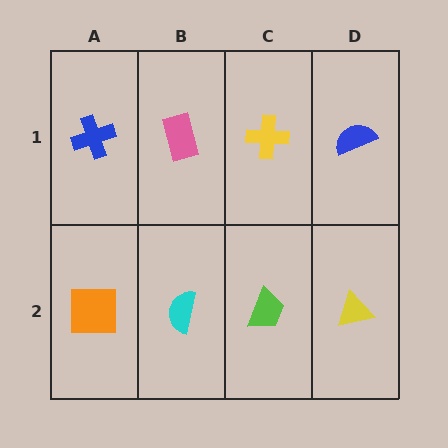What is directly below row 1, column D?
A yellow triangle.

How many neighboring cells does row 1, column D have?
2.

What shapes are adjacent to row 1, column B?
A cyan semicircle (row 2, column B), a blue cross (row 1, column A), a yellow cross (row 1, column C).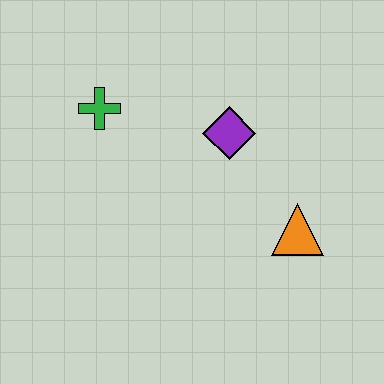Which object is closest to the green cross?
The purple diamond is closest to the green cross.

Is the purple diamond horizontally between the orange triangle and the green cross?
Yes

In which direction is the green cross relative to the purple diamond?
The green cross is to the left of the purple diamond.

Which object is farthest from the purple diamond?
The green cross is farthest from the purple diamond.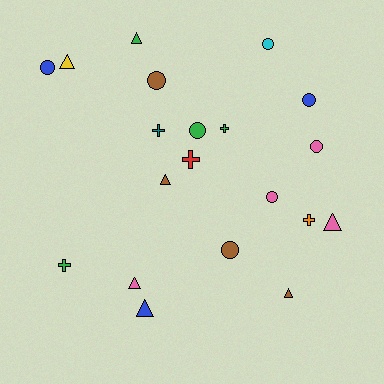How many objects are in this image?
There are 20 objects.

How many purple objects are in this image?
There are no purple objects.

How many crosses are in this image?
There are 5 crosses.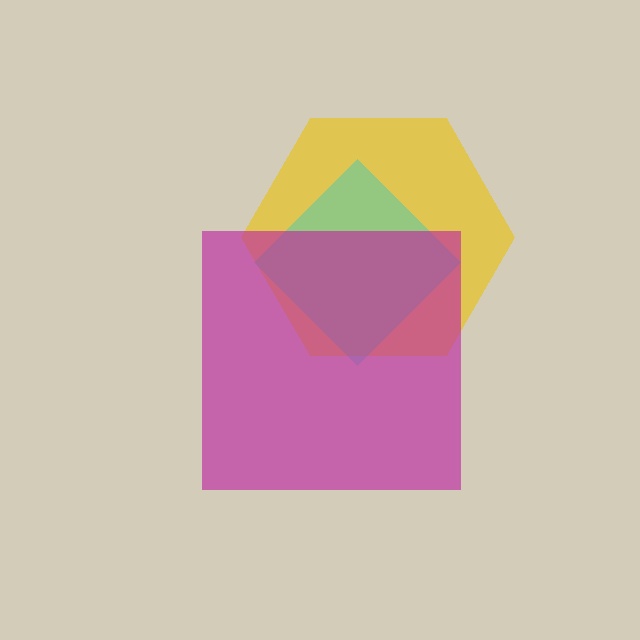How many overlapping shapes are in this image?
There are 3 overlapping shapes in the image.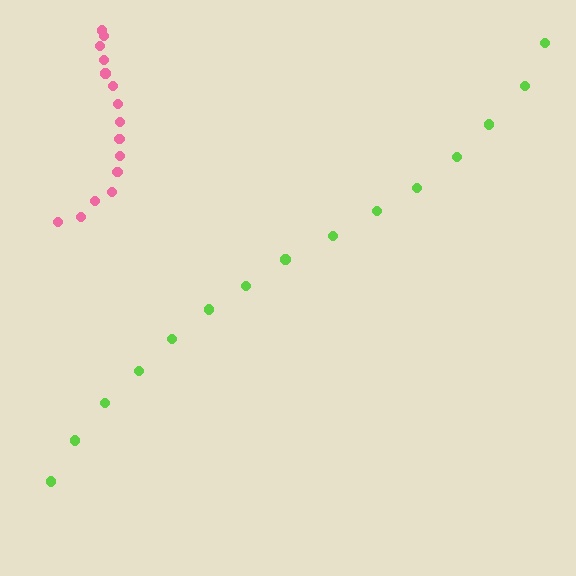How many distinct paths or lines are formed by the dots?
There are 2 distinct paths.